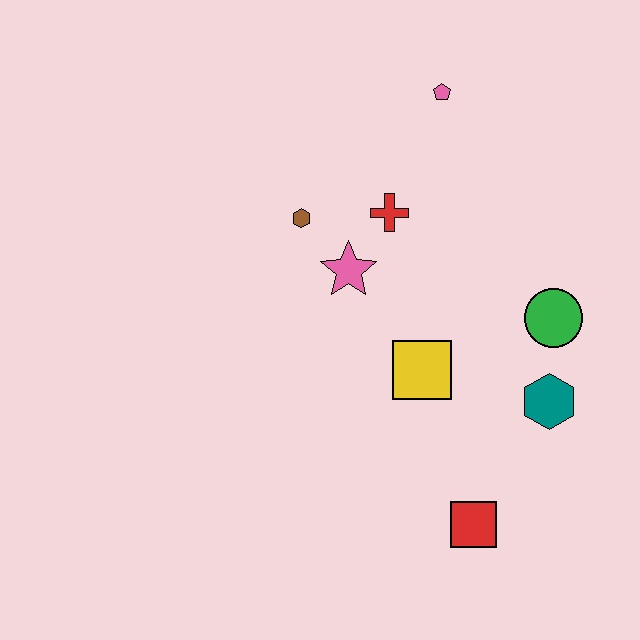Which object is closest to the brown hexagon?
The pink star is closest to the brown hexagon.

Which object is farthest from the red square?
The pink pentagon is farthest from the red square.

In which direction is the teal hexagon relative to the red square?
The teal hexagon is above the red square.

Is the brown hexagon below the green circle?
No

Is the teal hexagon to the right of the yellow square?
Yes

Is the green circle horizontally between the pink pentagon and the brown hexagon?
No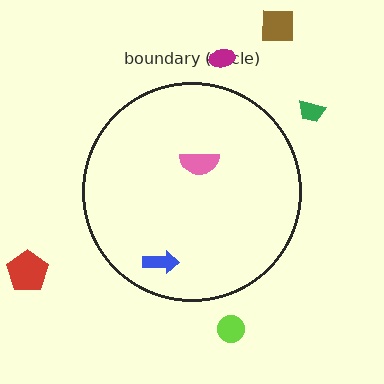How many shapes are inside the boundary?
2 inside, 5 outside.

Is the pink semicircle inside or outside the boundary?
Inside.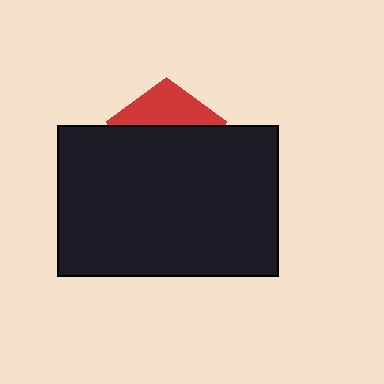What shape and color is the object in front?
The object in front is a black rectangle.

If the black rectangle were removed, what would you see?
You would see the complete red pentagon.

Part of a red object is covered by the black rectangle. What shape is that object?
It is a pentagon.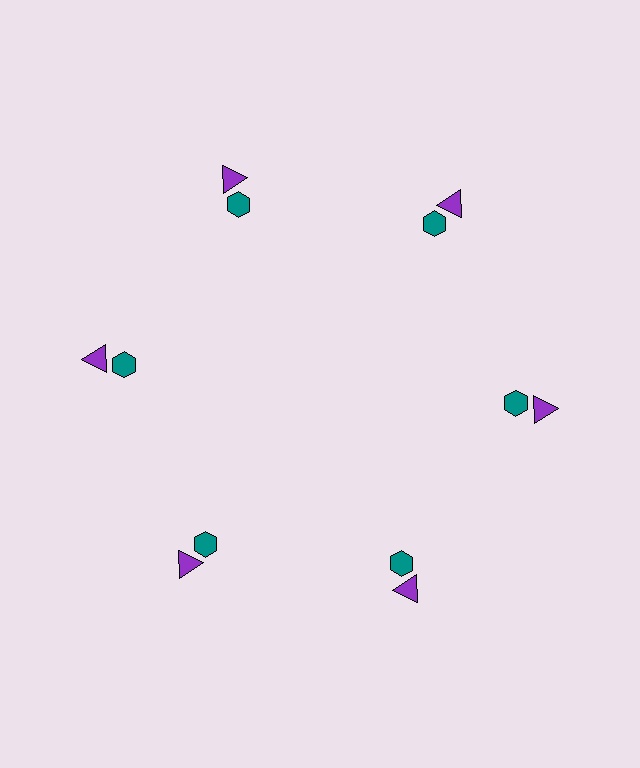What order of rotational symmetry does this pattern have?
This pattern has 6-fold rotational symmetry.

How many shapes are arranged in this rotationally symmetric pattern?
There are 12 shapes, arranged in 6 groups of 2.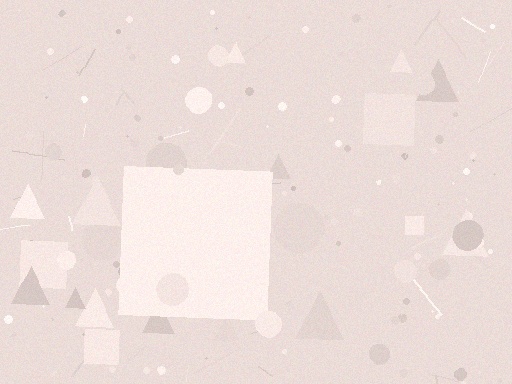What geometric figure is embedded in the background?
A square is embedded in the background.